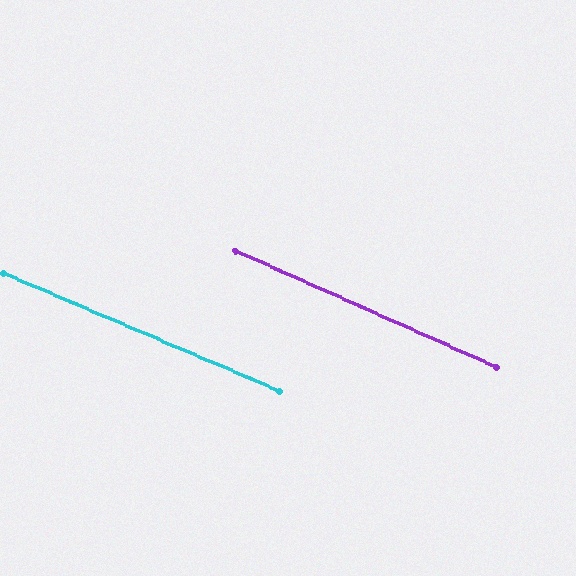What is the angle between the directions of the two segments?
Approximately 1 degree.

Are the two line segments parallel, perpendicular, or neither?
Parallel — their directions differ by only 1.1°.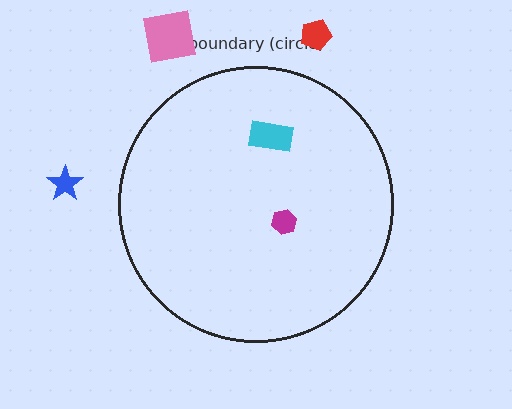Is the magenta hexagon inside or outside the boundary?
Inside.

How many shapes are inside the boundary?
2 inside, 3 outside.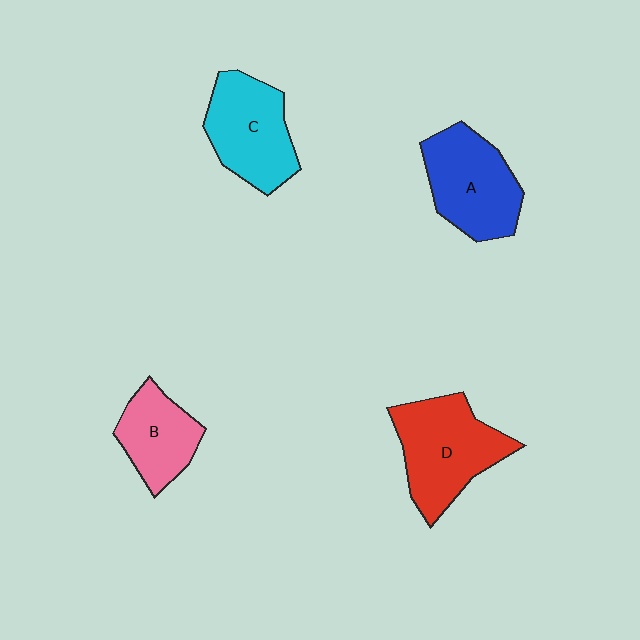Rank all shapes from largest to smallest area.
From largest to smallest: D (red), A (blue), C (cyan), B (pink).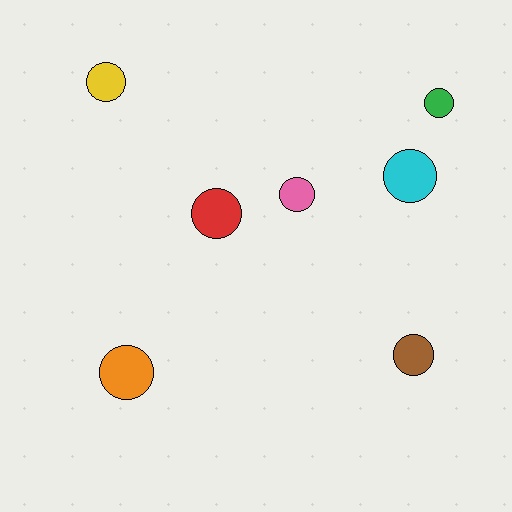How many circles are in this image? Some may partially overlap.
There are 7 circles.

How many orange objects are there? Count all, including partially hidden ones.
There is 1 orange object.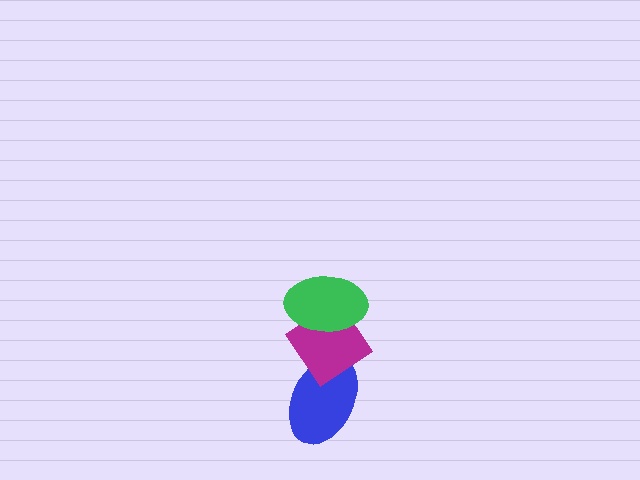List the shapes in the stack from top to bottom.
From top to bottom: the green ellipse, the magenta diamond, the blue ellipse.